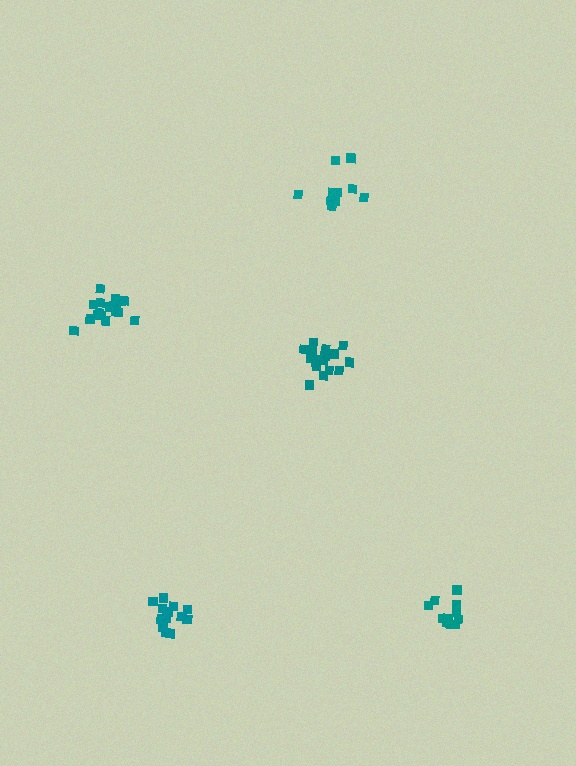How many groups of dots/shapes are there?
There are 5 groups.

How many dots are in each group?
Group 1: 18 dots, Group 2: 15 dots, Group 3: 12 dots, Group 4: 12 dots, Group 5: 17 dots (74 total).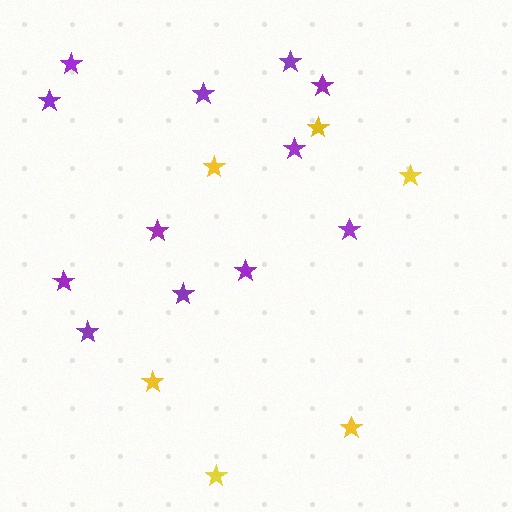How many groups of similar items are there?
There are 2 groups: one group of yellow stars (6) and one group of purple stars (12).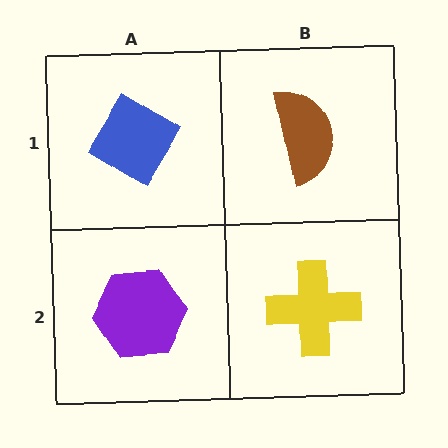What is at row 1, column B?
A brown semicircle.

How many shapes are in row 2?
2 shapes.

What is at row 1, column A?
A blue diamond.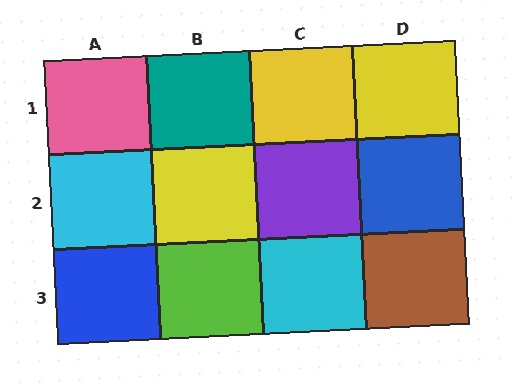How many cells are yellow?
3 cells are yellow.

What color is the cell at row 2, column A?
Cyan.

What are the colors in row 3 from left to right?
Blue, lime, cyan, brown.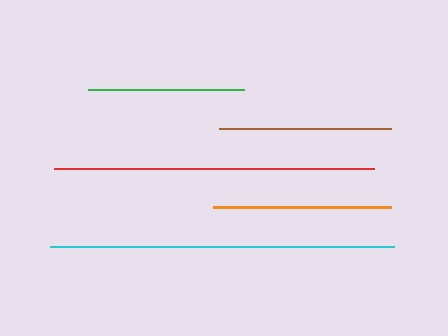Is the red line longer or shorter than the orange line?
The red line is longer than the orange line.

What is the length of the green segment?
The green segment is approximately 157 pixels long.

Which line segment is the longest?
The cyan line is the longest at approximately 344 pixels.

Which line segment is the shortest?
The green line is the shortest at approximately 157 pixels.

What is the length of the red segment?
The red segment is approximately 321 pixels long.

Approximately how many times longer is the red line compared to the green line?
The red line is approximately 2.0 times the length of the green line.